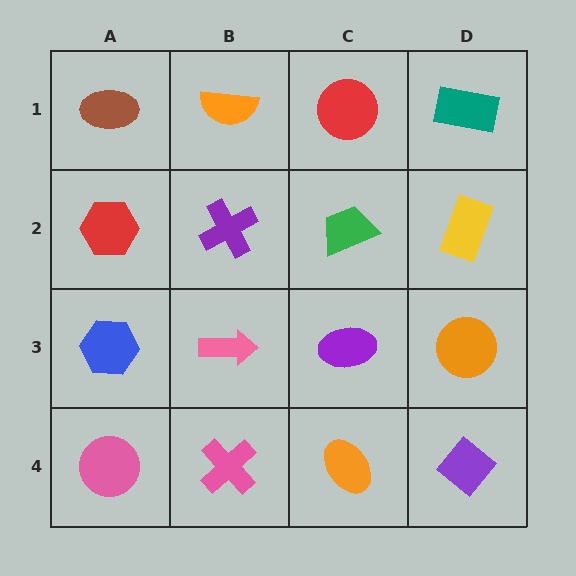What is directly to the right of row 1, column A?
An orange semicircle.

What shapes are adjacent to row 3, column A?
A red hexagon (row 2, column A), a pink circle (row 4, column A), a pink arrow (row 3, column B).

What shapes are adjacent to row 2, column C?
A red circle (row 1, column C), a purple ellipse (row 3, column C), a purple cross (row 2, column B), a yellow rectangle (row 2, column D).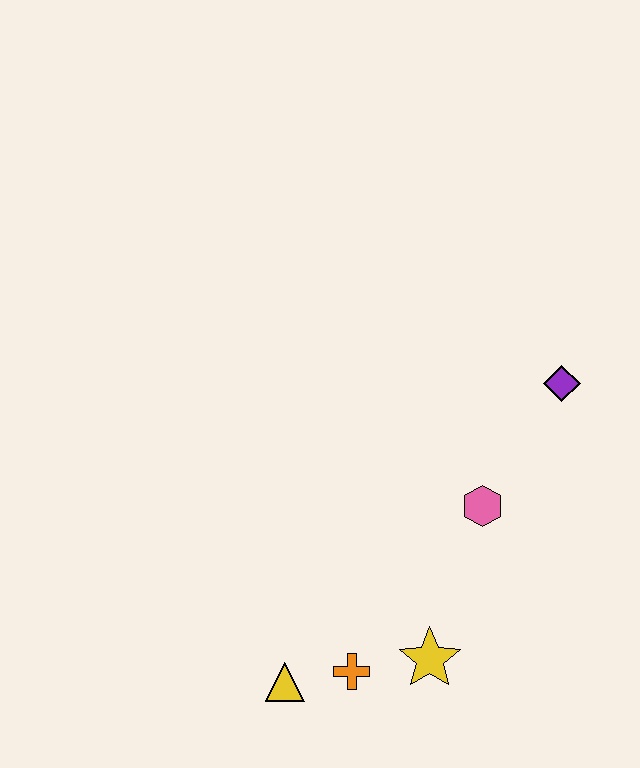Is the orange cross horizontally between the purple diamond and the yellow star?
No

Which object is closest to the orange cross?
The yellow triangle is closest to the orange cross.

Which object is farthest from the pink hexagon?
The yellow triangle is farthest from the pink hexagon.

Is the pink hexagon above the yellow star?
Yes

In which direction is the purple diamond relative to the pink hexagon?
The purple diamond is above the pink hexagon.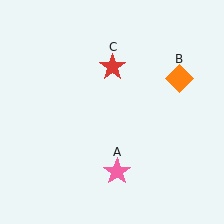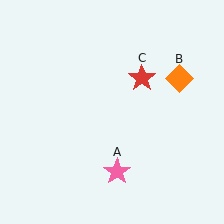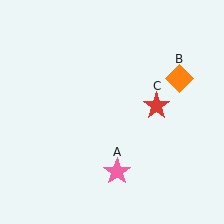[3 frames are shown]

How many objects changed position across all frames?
1 object changed position: red star (object C).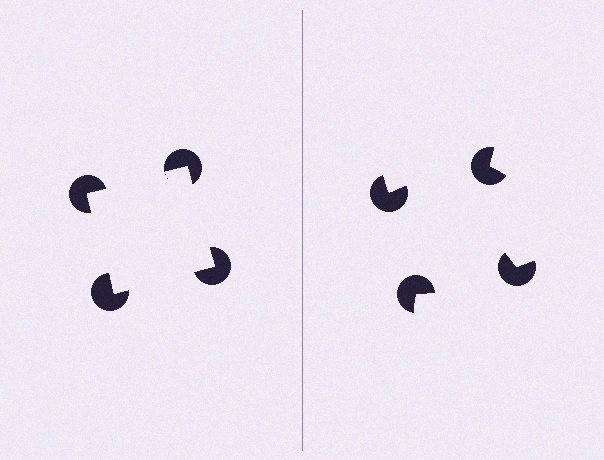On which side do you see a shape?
An illusory square appears on the left side. On the right side the wedge cuts are rotated, so no coherent shape forms.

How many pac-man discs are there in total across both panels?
8 — 4 on each side.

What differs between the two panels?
The pac-man discs are positioned identically on both sides; only the wedge orientations differ. On the left they align to a square; on the right they are misaligned.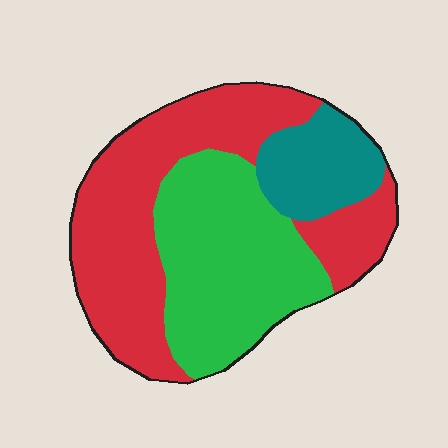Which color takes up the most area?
Red, at roughly 50%.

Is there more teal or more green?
Green.